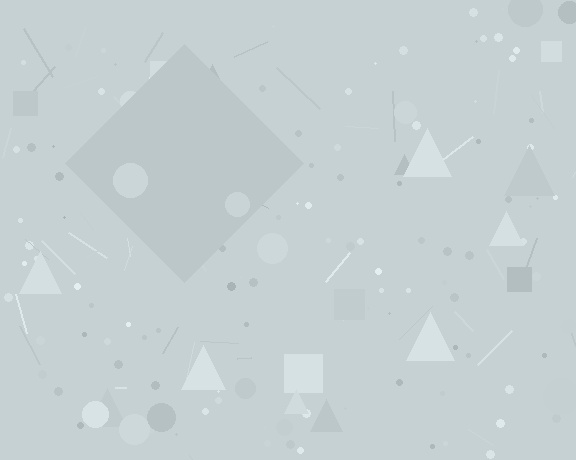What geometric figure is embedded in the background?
A diamond is embedded in the background.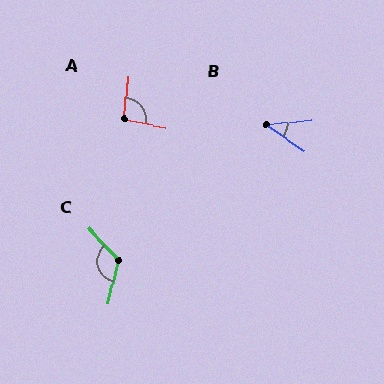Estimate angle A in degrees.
Approximately 95 degrees.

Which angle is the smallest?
B, at approximately 41 degrees.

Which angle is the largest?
C, at approximately 123 degrees.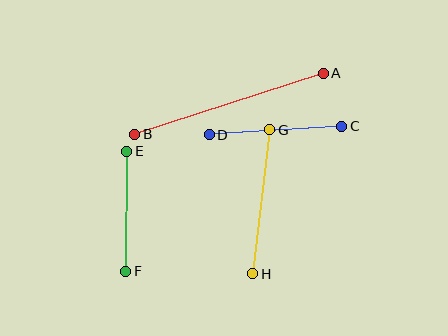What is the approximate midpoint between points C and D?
The midpoint is at approximately (275, 131) pixels.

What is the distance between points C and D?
The distance is approximately 133 pixels.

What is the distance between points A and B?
The distance is approximately 198 pixels.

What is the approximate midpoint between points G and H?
The midpoint is at approximately (261, 202) pixels.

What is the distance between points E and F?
The distance is approximately 120 pixels.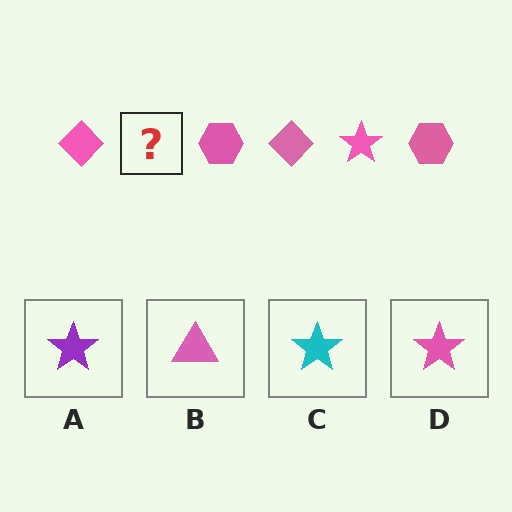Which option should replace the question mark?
Option D.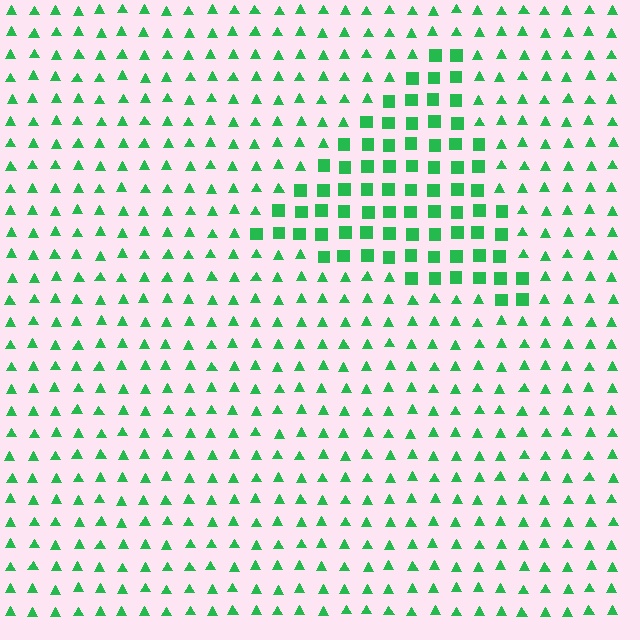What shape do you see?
I see a triangle.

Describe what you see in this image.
The image is filled with small green elements arranged in a uniform grid. A triangle-shaped region contains squares, while the surrounding area contains triangles. The boundary is defined purely by the change in element shape.